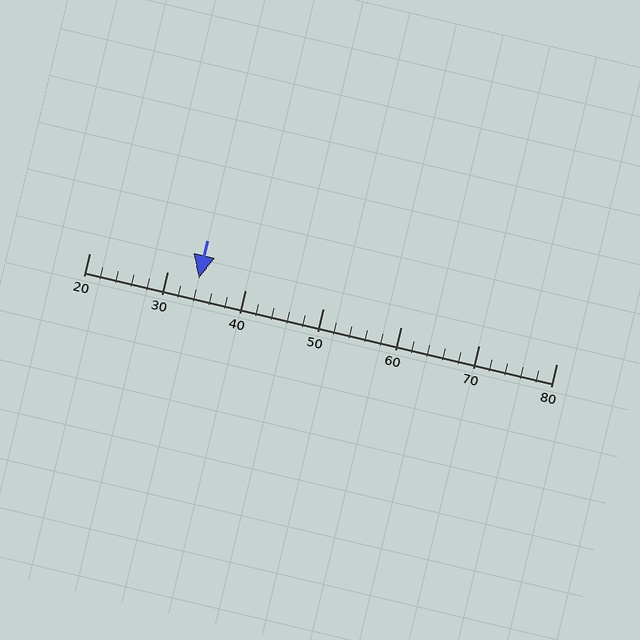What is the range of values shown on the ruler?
The ruler shows values from 20 to 80.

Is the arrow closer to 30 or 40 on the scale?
The arrow is closer to 30.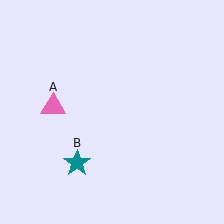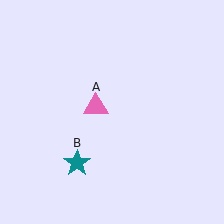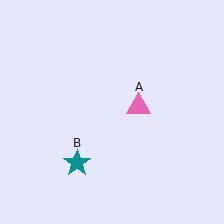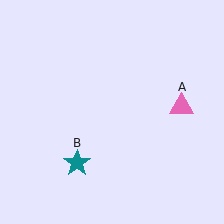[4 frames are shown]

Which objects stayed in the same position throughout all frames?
Teal star (object B) remained stationary.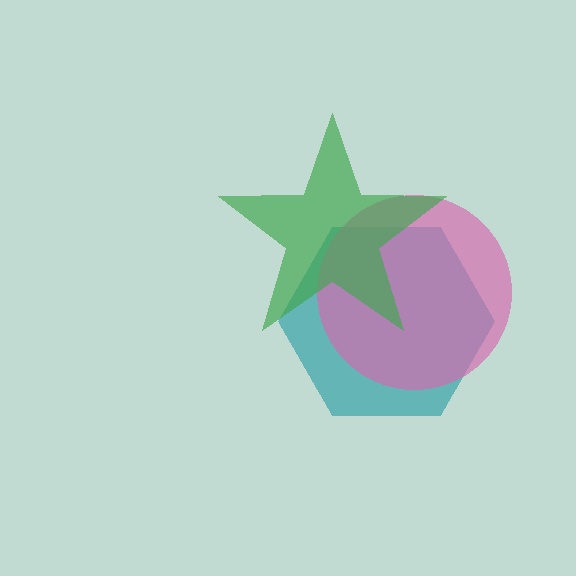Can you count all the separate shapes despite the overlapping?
Yes, there are 3 separate shapes.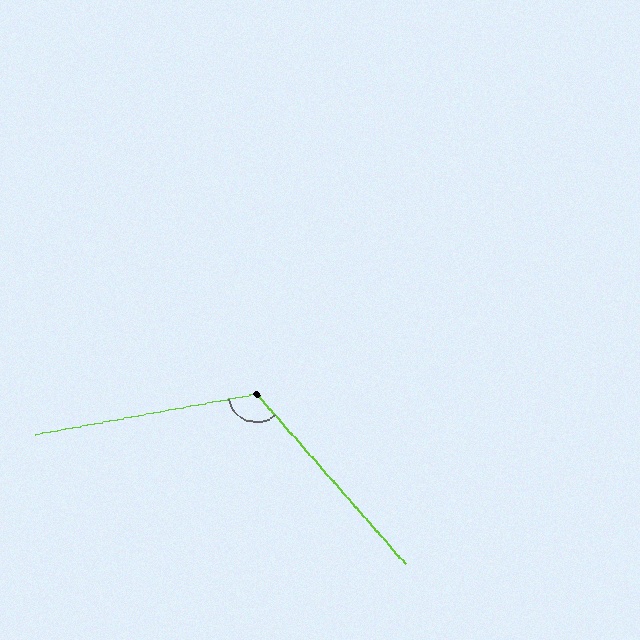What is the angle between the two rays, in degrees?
Approximately 121 degrees.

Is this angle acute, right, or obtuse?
It is obtuse.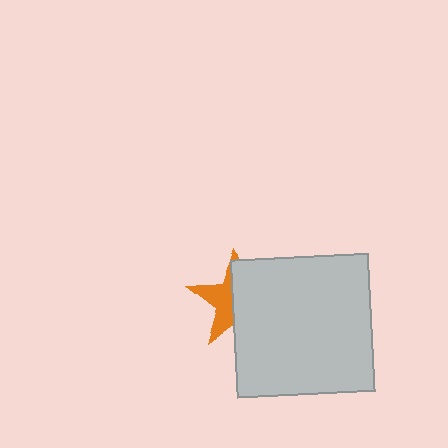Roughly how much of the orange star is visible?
A small part of it is visible (roughly 41%).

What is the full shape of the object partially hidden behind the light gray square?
The partially hidden object is an orange star.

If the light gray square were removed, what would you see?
You would see the complete orange star.